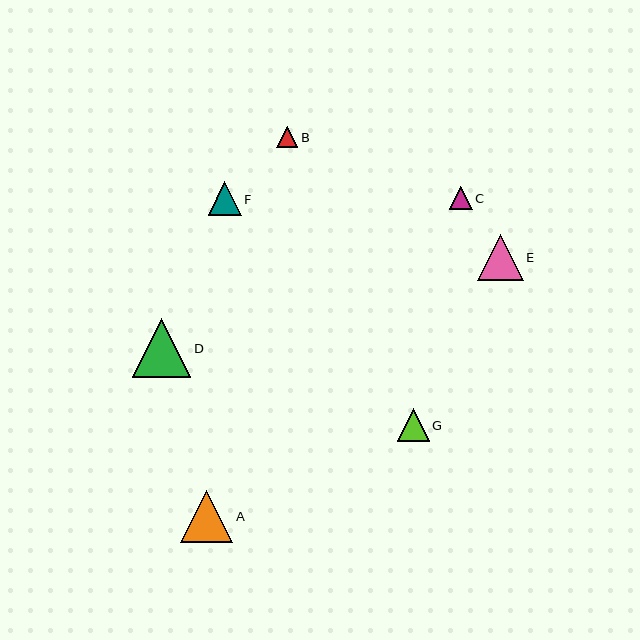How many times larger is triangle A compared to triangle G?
Triangle A is approximately 1.6 times the size of triangle G.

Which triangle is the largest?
Triangle D is the largest with a size of approximately 58 pixels.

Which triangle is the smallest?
Triangle B is the smallest with a size of approximately 21 pixels.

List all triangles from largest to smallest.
From largest to smallest: D, A, E, F, G, C, B.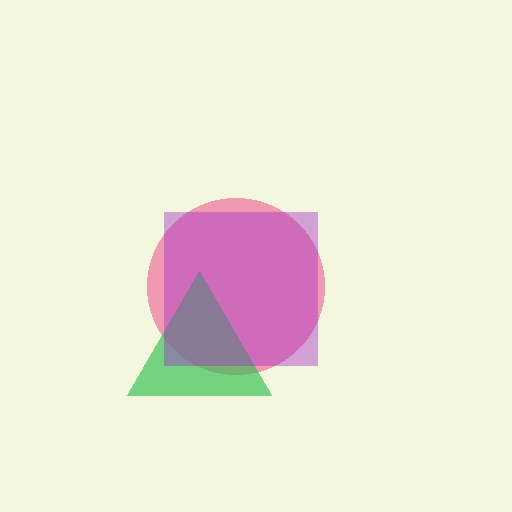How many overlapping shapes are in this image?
There are 3 overlapping shapes in the image.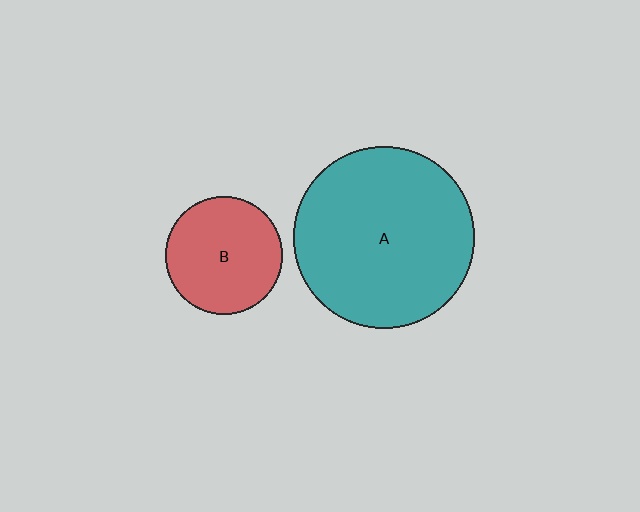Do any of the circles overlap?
No, none of the circles overlap.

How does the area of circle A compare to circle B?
Approximately 2.4 times.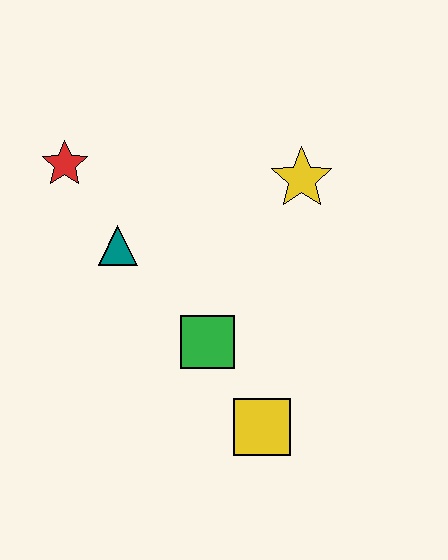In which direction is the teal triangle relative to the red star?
The teal triangle is below the red star.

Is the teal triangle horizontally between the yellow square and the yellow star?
No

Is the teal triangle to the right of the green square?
No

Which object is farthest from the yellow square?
The red star is farthest from the yellow square.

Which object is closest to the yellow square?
The green square is closest to the yellow square.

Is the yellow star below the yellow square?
No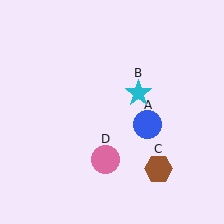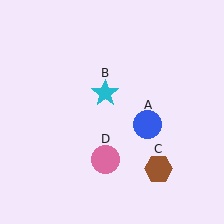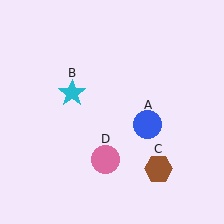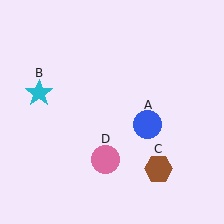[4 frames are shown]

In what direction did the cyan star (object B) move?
The cyan star (object B) moved left.